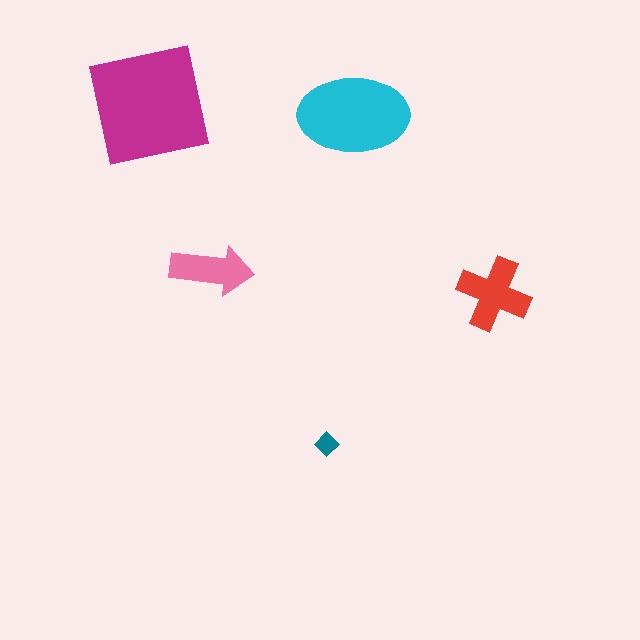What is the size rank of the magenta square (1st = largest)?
1st.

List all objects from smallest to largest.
The teal diamond, the pink arrow, the red cross, the cyan ellipse, the magenta square.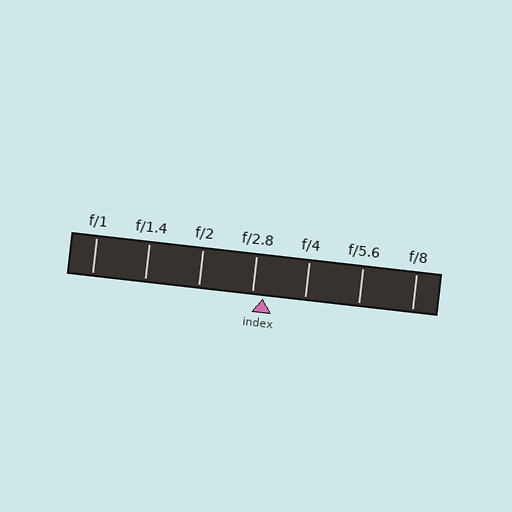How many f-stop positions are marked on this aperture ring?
There are 7 f-stop positions marked.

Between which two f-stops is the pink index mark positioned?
The index mark is between f/2.8 and f/4.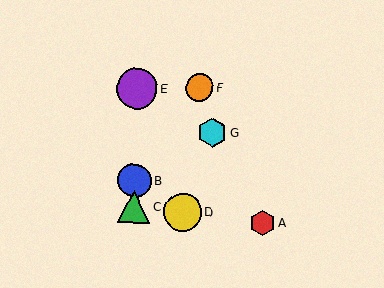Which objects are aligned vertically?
Objects B, C, E are aligned vertically.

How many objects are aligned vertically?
3 objects (B, C, E) are aligned vertically.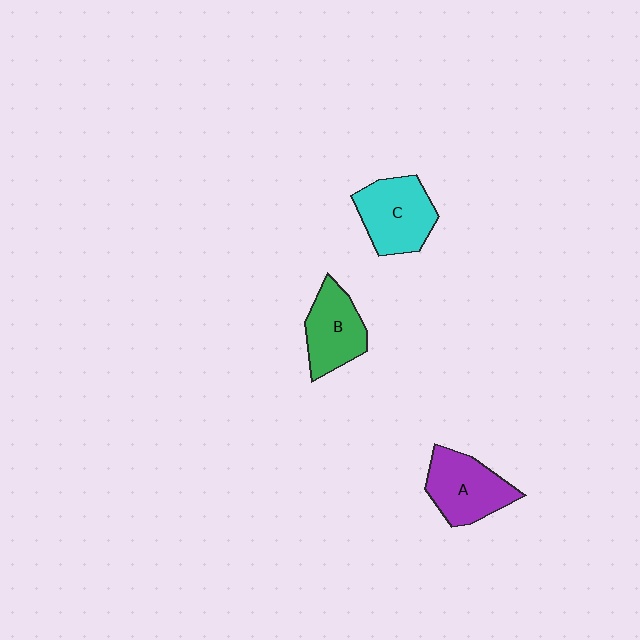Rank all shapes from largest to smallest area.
From largest to smallest: C (cyan), A (purple), B (green).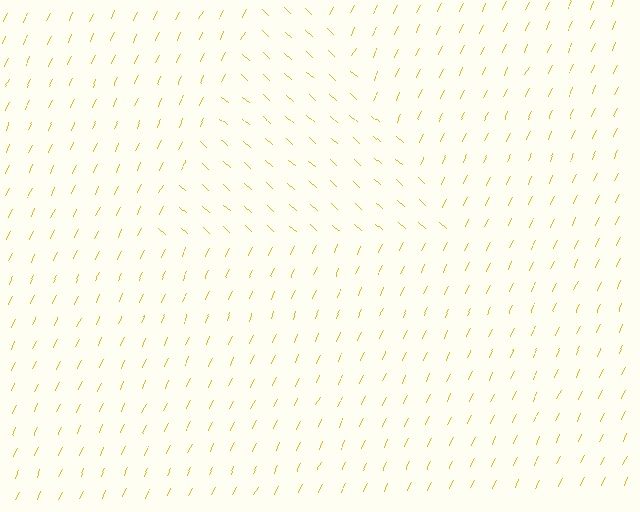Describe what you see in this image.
The image is filled with small yellow line segments. A triangle region in the image has lines oriented differently from the surrounding lines, creating a visible texture boundary.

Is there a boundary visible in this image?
Yes, there is a texture boundary formed by a change in line orientation.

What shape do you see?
I see a triangle.